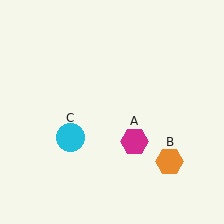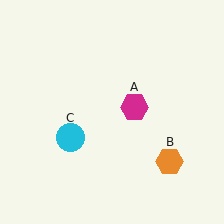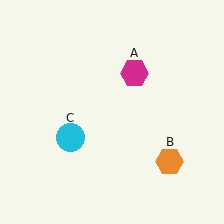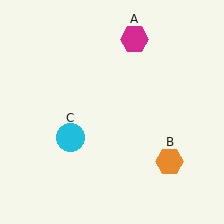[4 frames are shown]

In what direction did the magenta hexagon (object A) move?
The magenta hexagon (object A) moved up.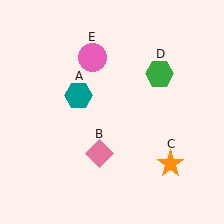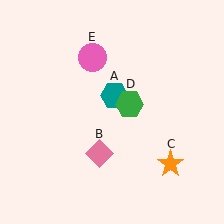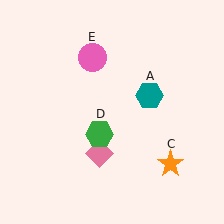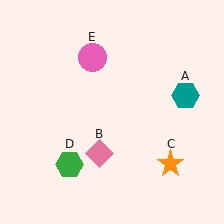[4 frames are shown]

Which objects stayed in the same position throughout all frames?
Pink diamond (object B) and orange star (object C) and pink circle (object E) remained stationary.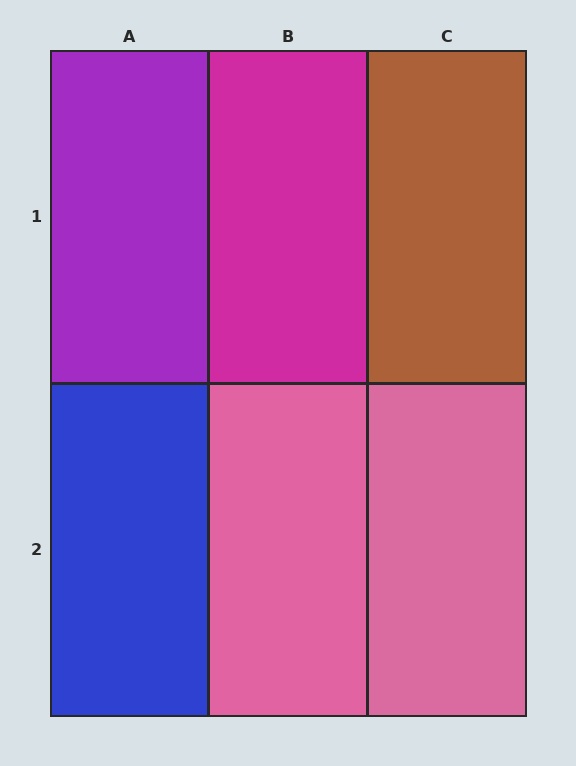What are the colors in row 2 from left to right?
Blue, pink, pink.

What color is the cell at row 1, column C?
Brown.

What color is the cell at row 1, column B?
Magenta.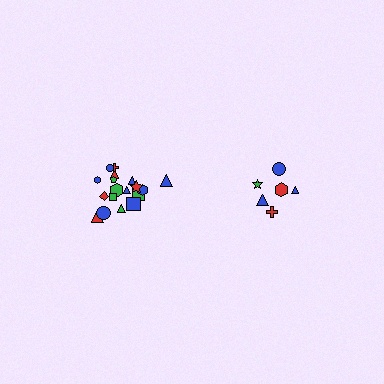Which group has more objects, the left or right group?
The left group.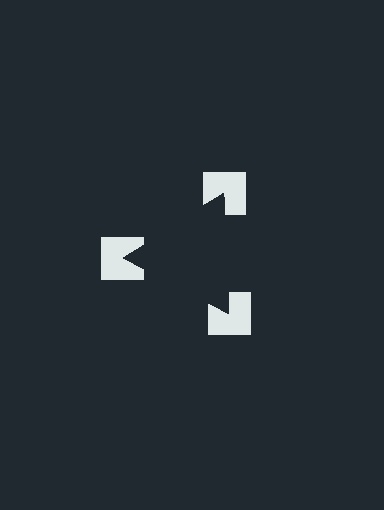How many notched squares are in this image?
There are 3 — one at each vertex of the illusory triangle.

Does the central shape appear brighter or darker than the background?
It typically appears slightly darker than the background, even though no actual brightness change is drawn.